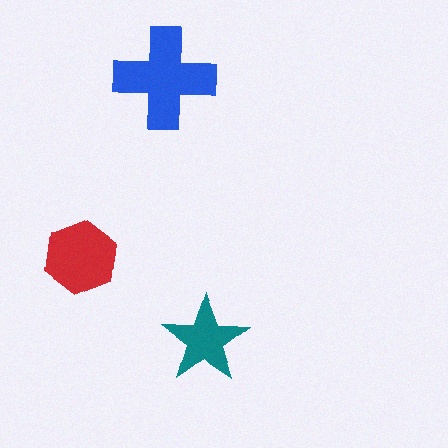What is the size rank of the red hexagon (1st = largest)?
2nd.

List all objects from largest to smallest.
The blue cross, the red hexagon, the teal star.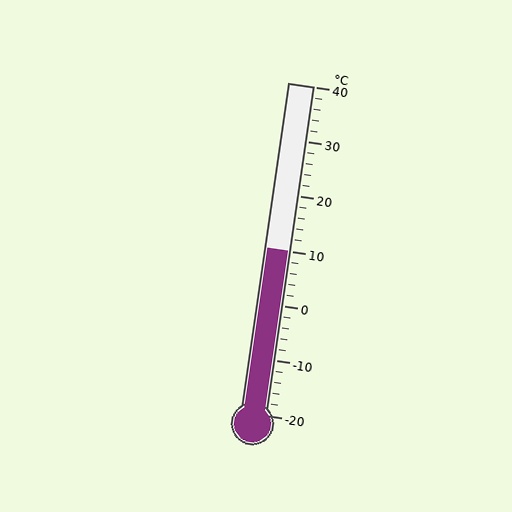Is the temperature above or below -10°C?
The temperature is above -10°C.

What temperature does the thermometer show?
The thermometer shows approximately 10°C.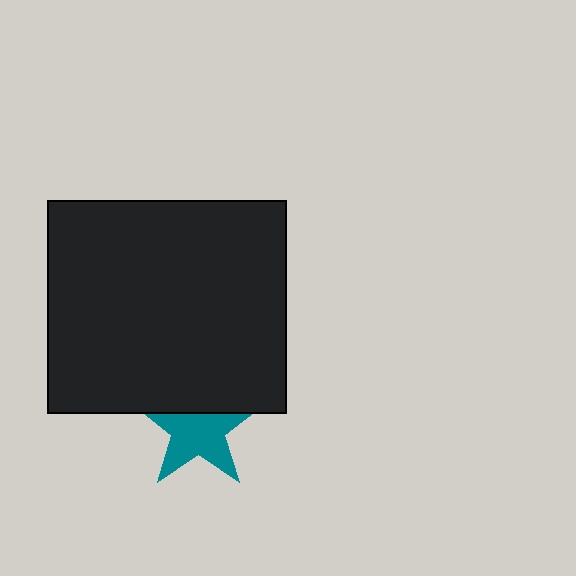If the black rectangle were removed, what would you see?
You would see the complete teal star.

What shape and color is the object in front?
The object in front is a black rectangle.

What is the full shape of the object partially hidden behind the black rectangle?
The partially hidden object is a teal star.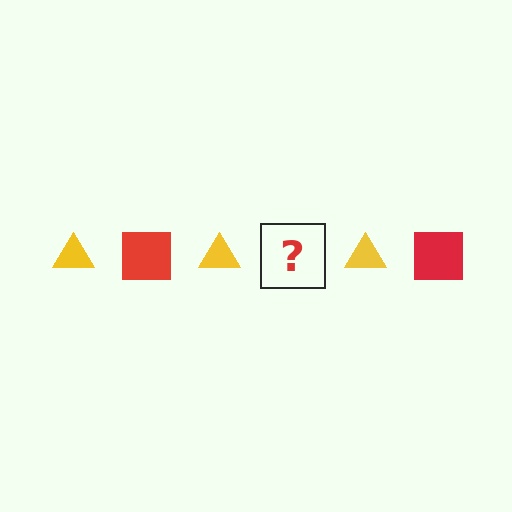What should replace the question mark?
The question mark should be replaced with a red square.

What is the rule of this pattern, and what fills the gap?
The rule is that the pattern alternates between yellow triangle and red square. The gap should be filled with a red square.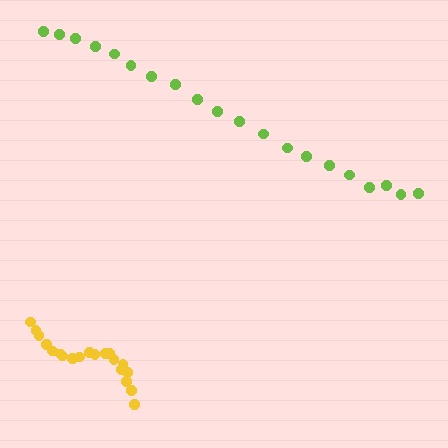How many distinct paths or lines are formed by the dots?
There are 2 distinct paths.